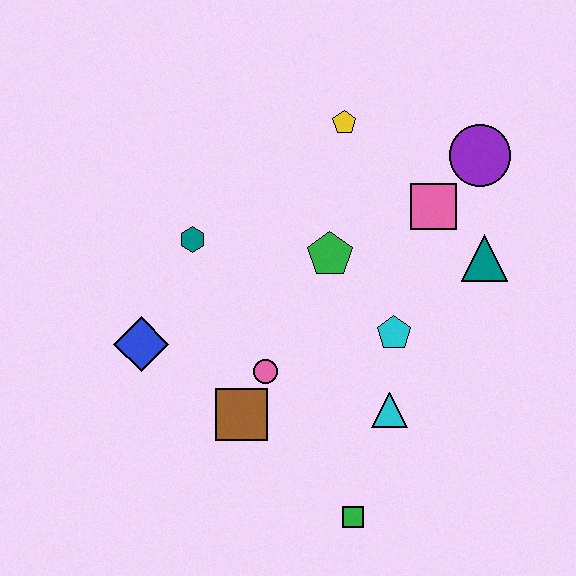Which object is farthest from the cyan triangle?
The yellow pentagon is farthest from the cyan triangle.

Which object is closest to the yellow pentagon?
The pink square is closest to the yellow pentagon.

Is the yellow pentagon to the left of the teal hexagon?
No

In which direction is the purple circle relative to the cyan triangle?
The purple circle is above the cyan triangle.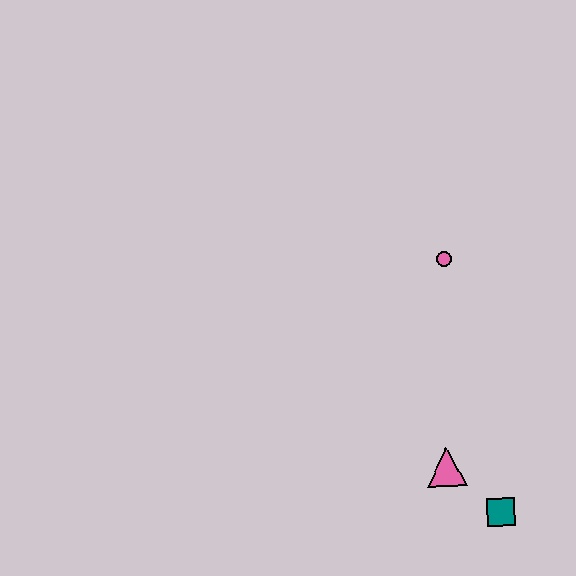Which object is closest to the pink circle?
The pink triangle is closest to the pink circle.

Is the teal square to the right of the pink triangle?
Yes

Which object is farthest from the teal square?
The pink circle is farthest from the teal square.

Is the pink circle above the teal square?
Yes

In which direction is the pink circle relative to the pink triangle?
The pink circle is above the pink triangle.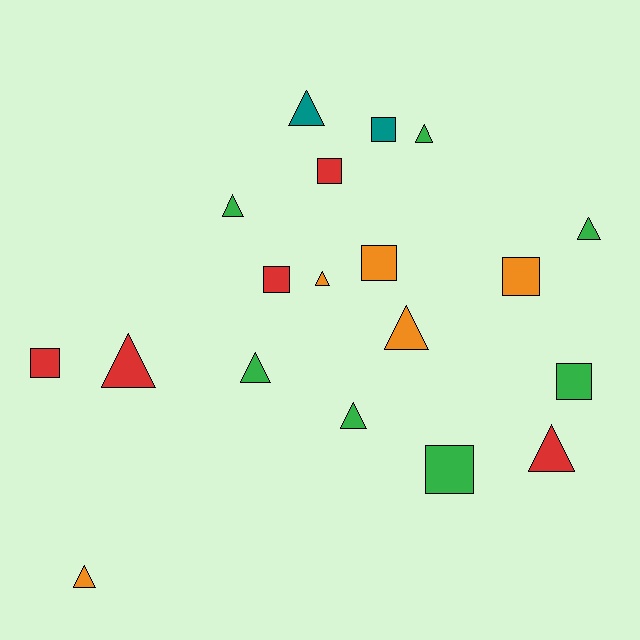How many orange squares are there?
There are 2 orange squares.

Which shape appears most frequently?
Triangle, with 11 objects.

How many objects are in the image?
There are 19 objects.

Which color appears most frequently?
Green, with 7 objects.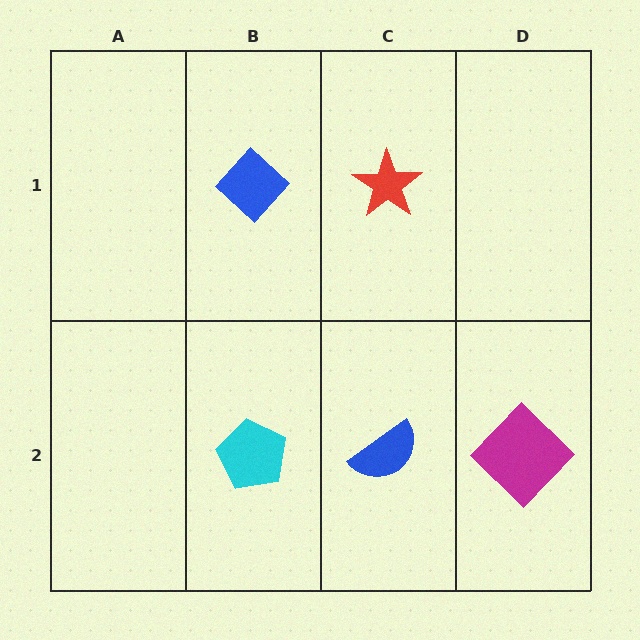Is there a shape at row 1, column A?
No, that cell is empty.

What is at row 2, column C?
A blue semicircle.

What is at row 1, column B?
A blue diamond.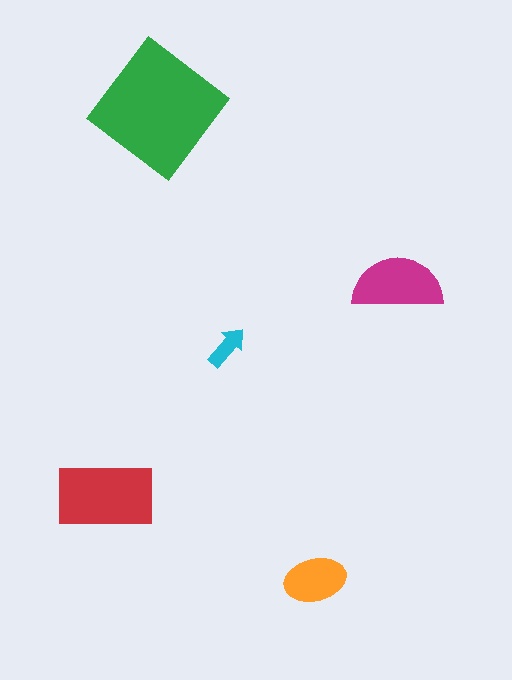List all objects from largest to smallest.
The green diamond, the red rectangle, the magenta semicircle, the orange ellipse, the cyan arrow.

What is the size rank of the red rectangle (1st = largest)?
2nd.